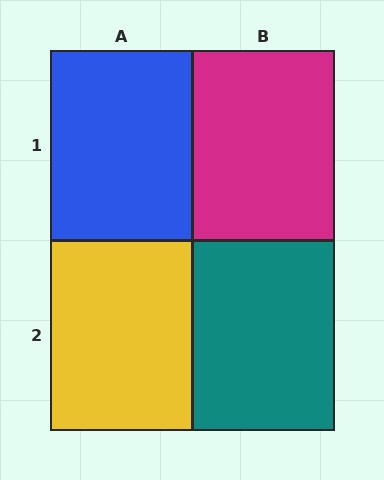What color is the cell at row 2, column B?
Teal.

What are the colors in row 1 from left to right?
Blue, magenta.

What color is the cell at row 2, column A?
Yellow.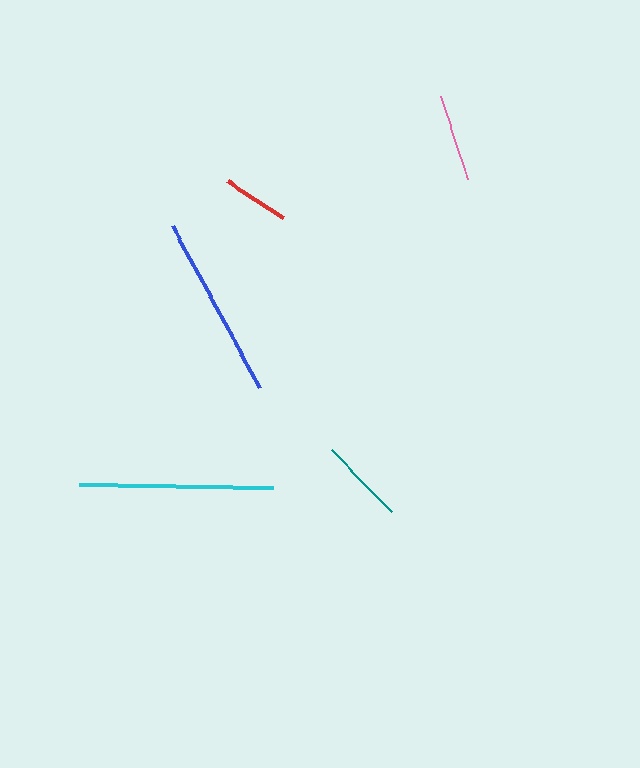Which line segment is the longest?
The cyan line is the longest at approximately 195 pixels.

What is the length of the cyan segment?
The cyan segment is approximately 195 pixels long.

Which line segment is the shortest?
The red line is the shortest at approximately 67 pixels.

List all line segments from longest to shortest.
From longest to shortest: cyan, blue, teal, pink, red.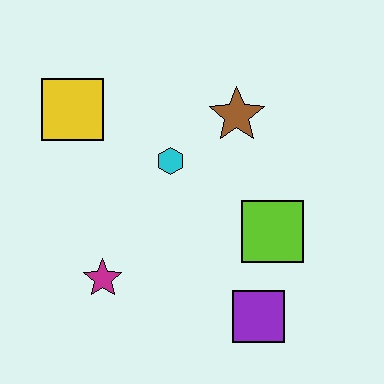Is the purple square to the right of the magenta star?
Yes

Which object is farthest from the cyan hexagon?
The purple square is farthest from the cyan hexagon.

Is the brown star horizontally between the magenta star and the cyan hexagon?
No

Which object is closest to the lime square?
The purple square is closest to the lime square.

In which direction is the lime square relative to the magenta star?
The lime square is to the right of the magenta star.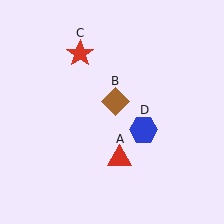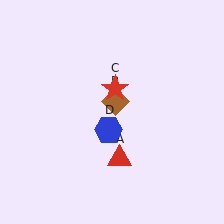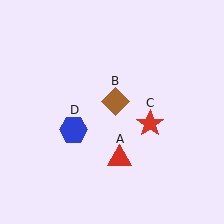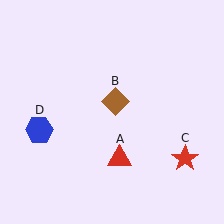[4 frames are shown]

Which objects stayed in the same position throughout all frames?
Red triangle (object A) and brown diamond (object B) remained stationary.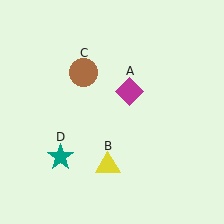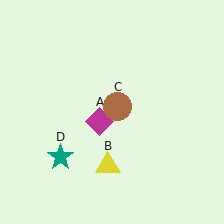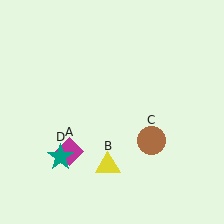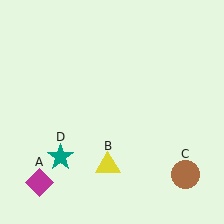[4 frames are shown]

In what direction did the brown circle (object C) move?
The brown circle (object C) moved down and to the right.